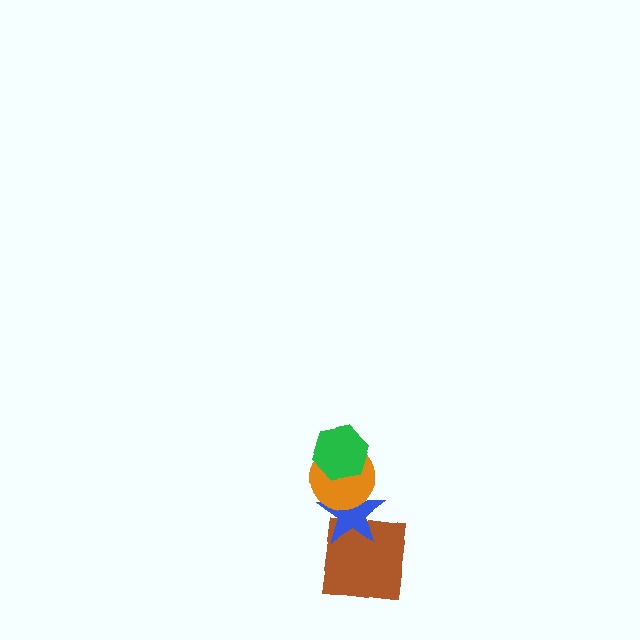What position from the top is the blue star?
The blue star is 3rd from the top.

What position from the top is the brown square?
The brown square is 4th from the top.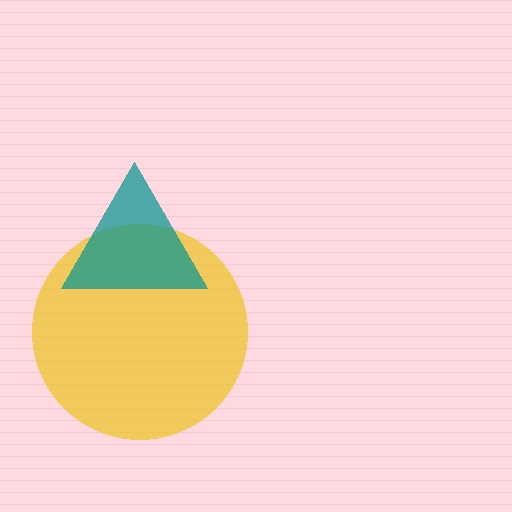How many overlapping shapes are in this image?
There are 2 overlapping shapes in the image.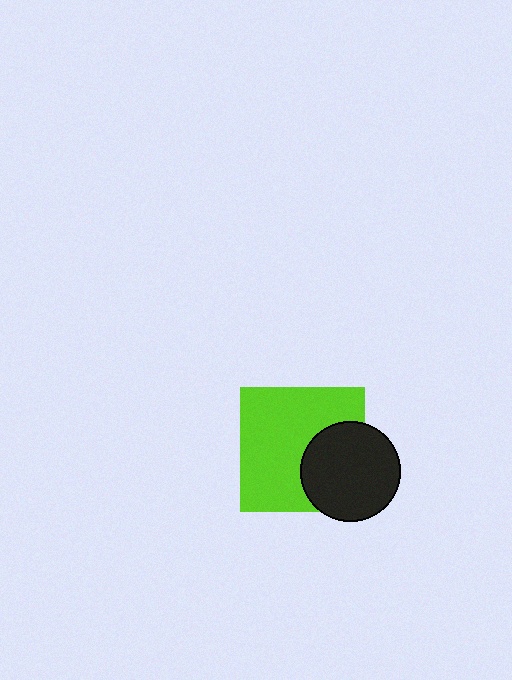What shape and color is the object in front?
The object in front is a black circle.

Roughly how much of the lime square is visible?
Most of it is visible (roughly 67%).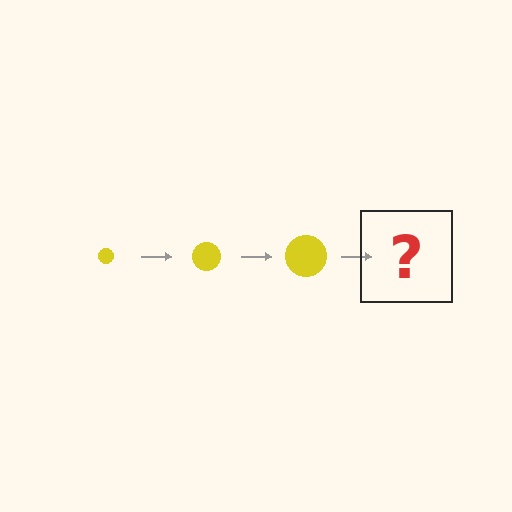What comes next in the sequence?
The next element should be a yellow circle, larger than the previous one.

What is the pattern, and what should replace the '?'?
The pattern is that the circle gets progressively larger each step. The '?' should be a yellow circle, larger than the previous one.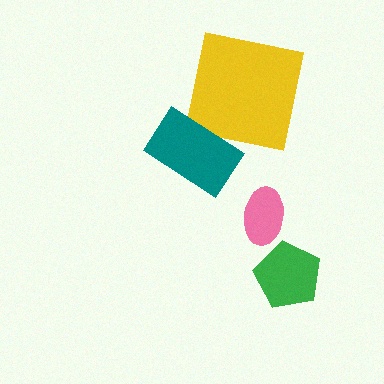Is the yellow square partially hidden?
Yes, it is partially covered by another shape.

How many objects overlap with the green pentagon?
0 objects overlap with the green pentagon.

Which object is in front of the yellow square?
The teal rectangle is in front of the yellow square.